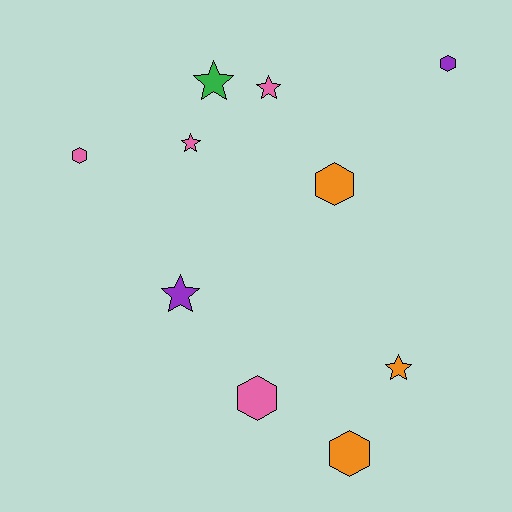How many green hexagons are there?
There are no green hexagons.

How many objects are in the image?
There are 10 objects.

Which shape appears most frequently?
Hexagon, with 5 objects.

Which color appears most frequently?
Pink, with 4 objects.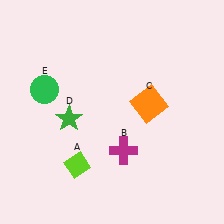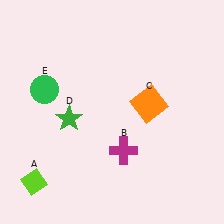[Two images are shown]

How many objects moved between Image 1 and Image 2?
1 object moved between the two images.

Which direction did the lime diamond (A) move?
The lime diamond (A) moved left.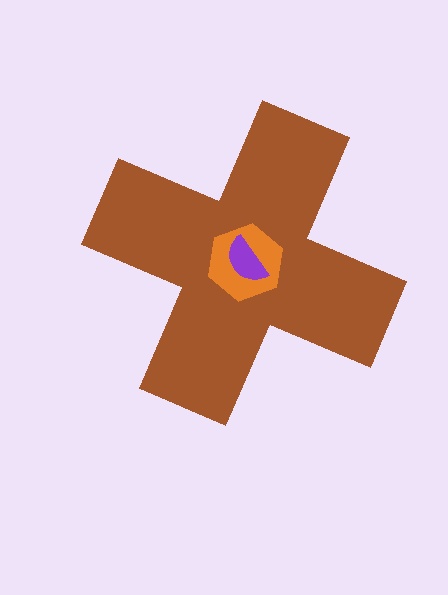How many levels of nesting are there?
3.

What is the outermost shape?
The brown cross.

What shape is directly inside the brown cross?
The orange hexagon.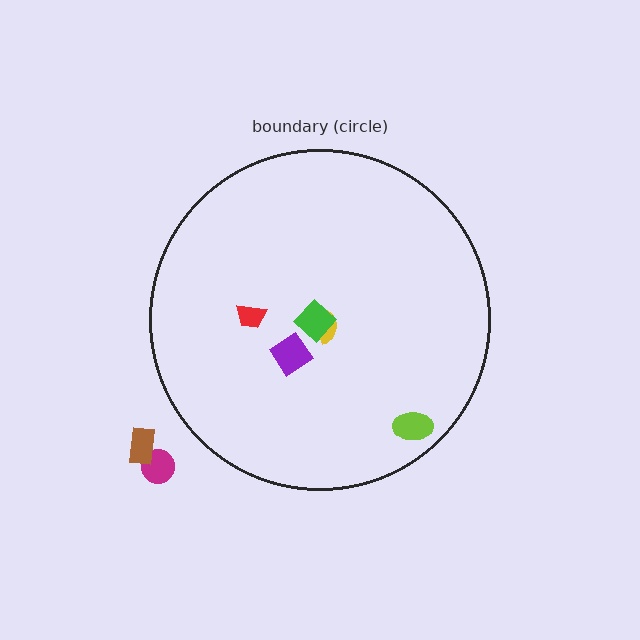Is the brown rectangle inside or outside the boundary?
Outside.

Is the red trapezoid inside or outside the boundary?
Inside.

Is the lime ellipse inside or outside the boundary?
Inside.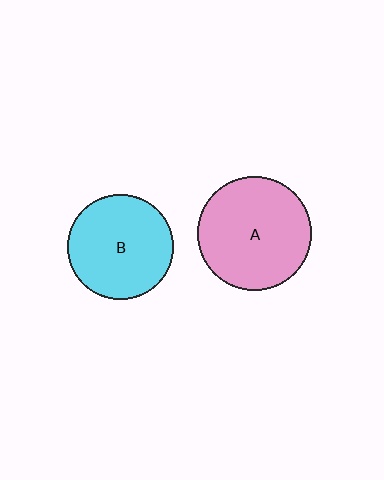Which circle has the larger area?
Circle A (pink).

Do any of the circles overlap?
No, none of the circles overlap.